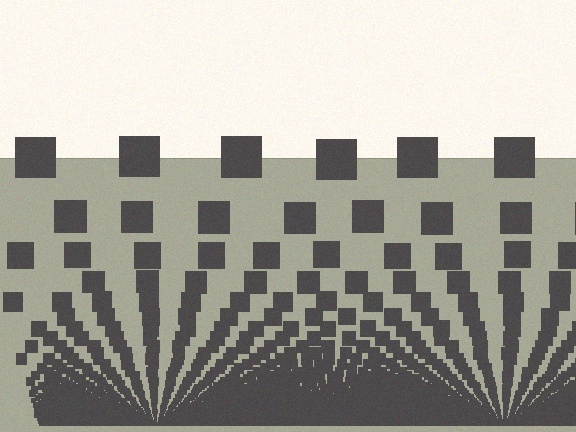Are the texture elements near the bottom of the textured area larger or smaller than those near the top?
Smaller. The gradient is inverted — elements near the bottom are smaller and denser.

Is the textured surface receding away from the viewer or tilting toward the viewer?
The surface appears to tilt toward the viewer. Texture elements get larger and sparser toward the top.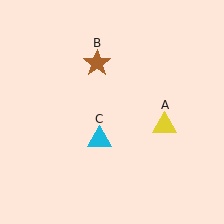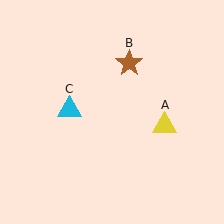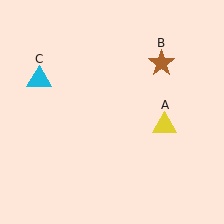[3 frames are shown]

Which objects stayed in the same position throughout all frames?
Yellow triangle (object A) remained stationary.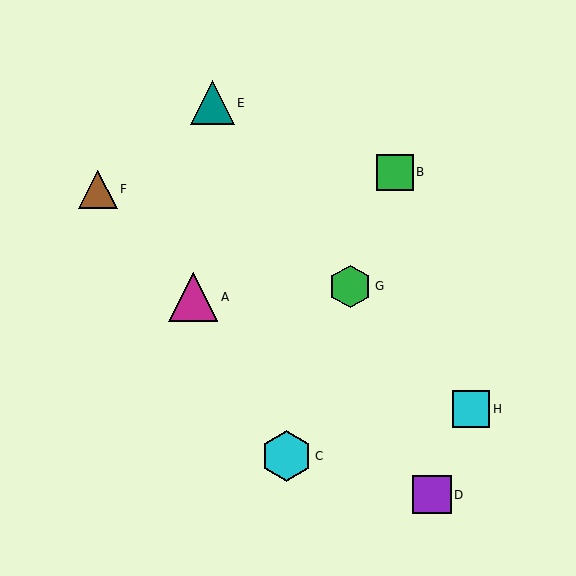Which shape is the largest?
The cyan hexagon (labeled C) is the largest.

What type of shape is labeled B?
Shape B is a green square.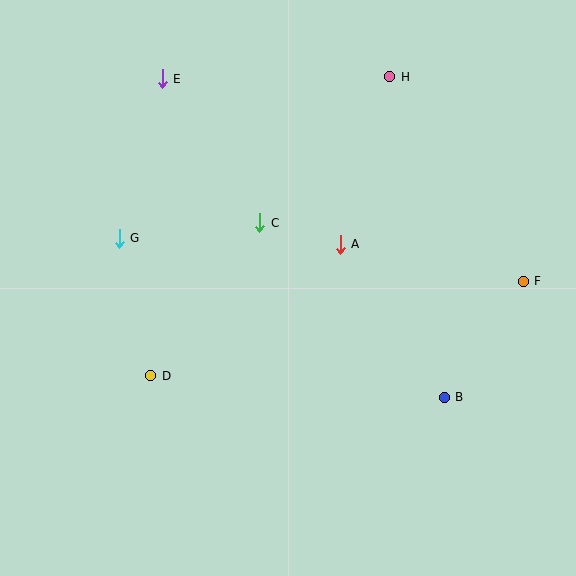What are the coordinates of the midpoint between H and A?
The midpoint between H and A is at (365, 160).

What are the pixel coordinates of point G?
Point G is at (119, 238).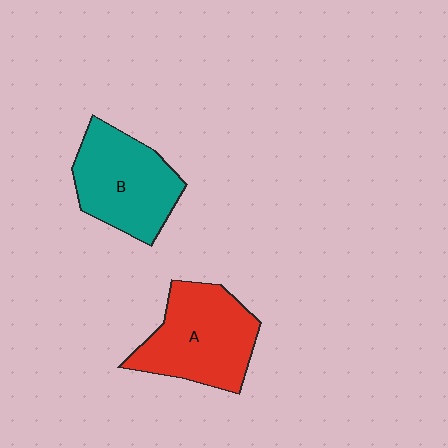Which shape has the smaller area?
Shape B (teal).